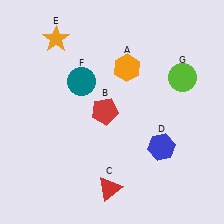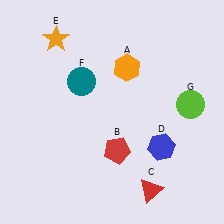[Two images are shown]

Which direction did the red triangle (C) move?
The red triangle (C) moved right.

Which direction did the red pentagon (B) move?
The red pentagon (B) moved down.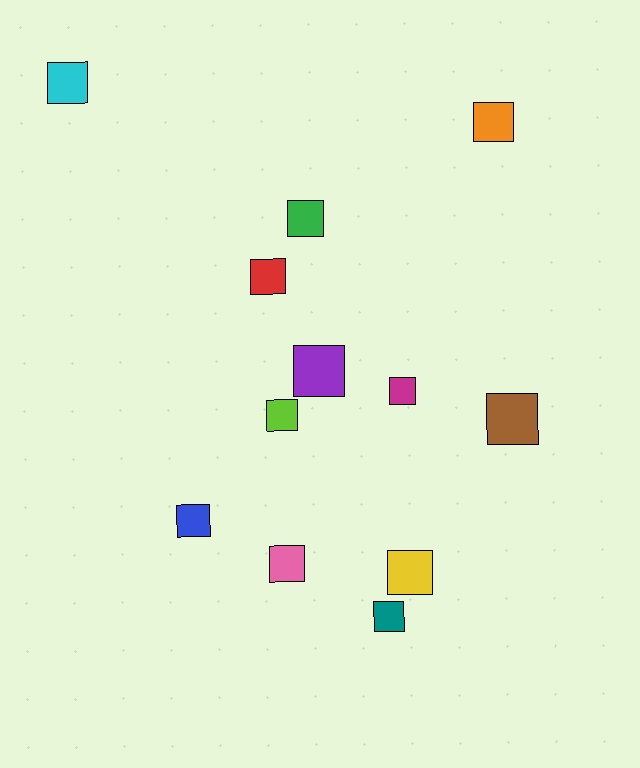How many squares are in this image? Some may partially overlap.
There are 12 squares.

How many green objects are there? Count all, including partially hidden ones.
There is 1 green object.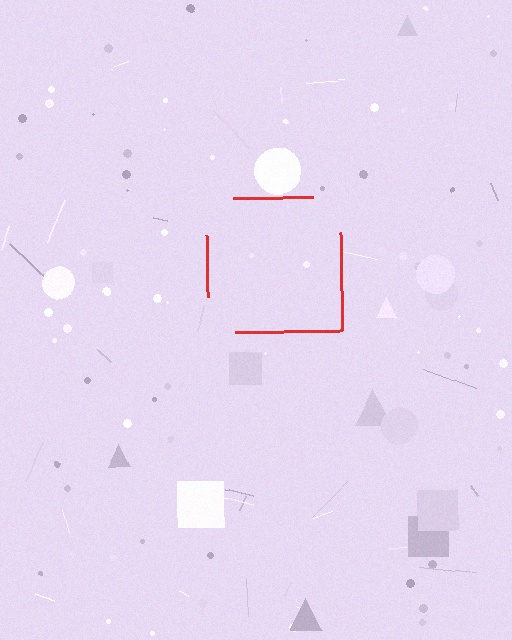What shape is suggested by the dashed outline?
The dashed outline suggests a square.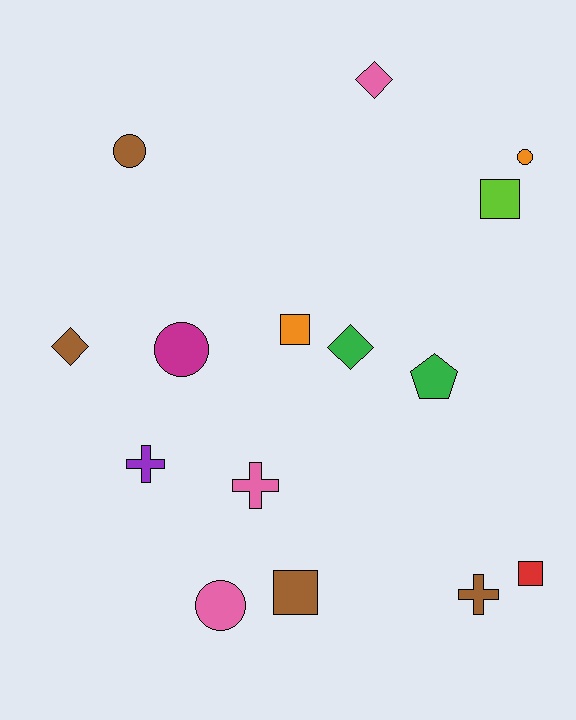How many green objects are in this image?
There are 2 green objects.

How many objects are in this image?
There are 15 objects.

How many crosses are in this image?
There are 3 crosses.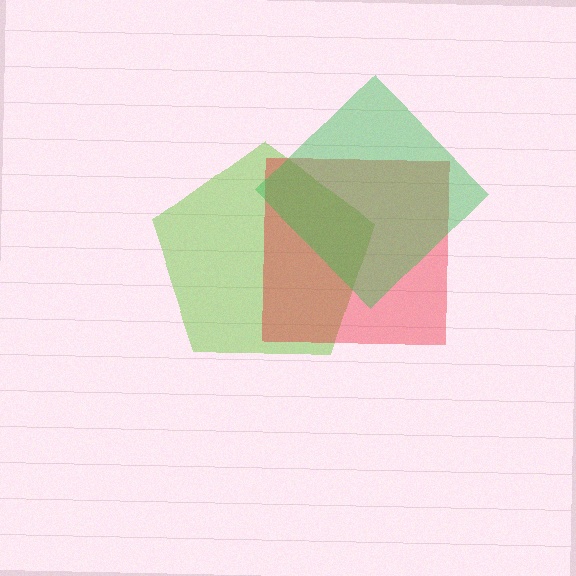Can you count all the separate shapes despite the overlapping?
Yes, there are 3 separate shapes.